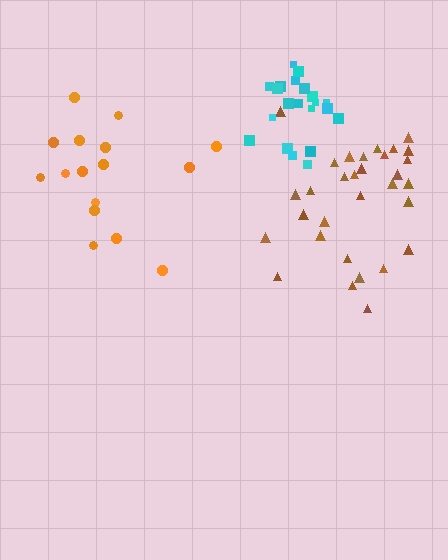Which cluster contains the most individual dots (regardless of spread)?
Brown (31).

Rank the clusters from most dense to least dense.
cyan, brown, orange.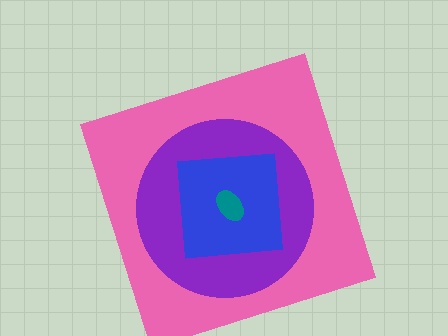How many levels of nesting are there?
4.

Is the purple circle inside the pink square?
Yes.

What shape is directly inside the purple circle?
The blue square.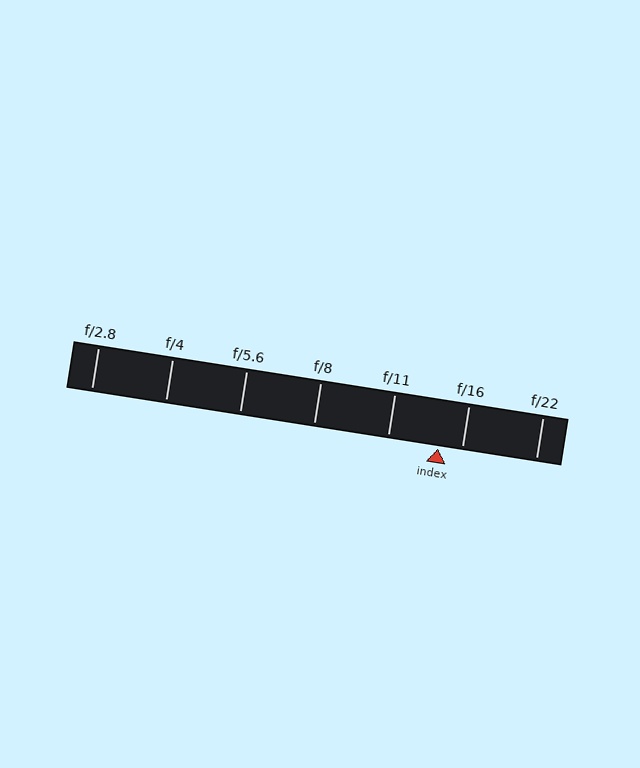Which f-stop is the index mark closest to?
The index mark is closest to f/16.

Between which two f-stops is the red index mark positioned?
The index mark is between f/11 and f/16.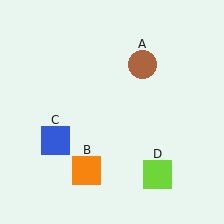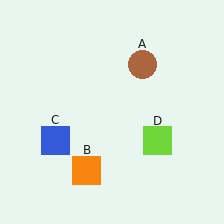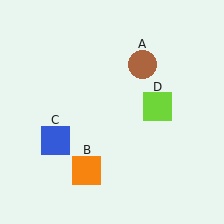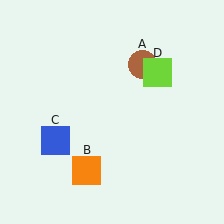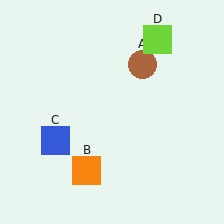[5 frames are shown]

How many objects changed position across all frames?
1 object changed position: lime square (object D).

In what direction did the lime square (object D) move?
The lime square (object D) moved up.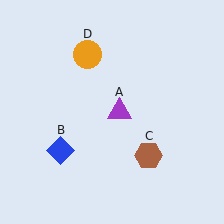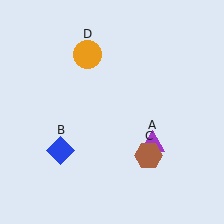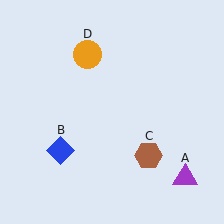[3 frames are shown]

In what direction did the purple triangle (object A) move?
The purple triangle (object A) moved down and to the right.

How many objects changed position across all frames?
1 object changed position: purple triangle (object A).